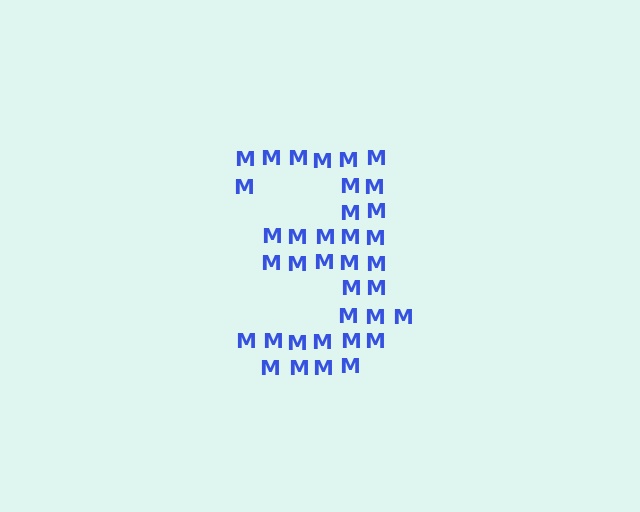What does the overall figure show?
The overall figure shows the digit 3.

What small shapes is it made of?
It is made of small letter M's.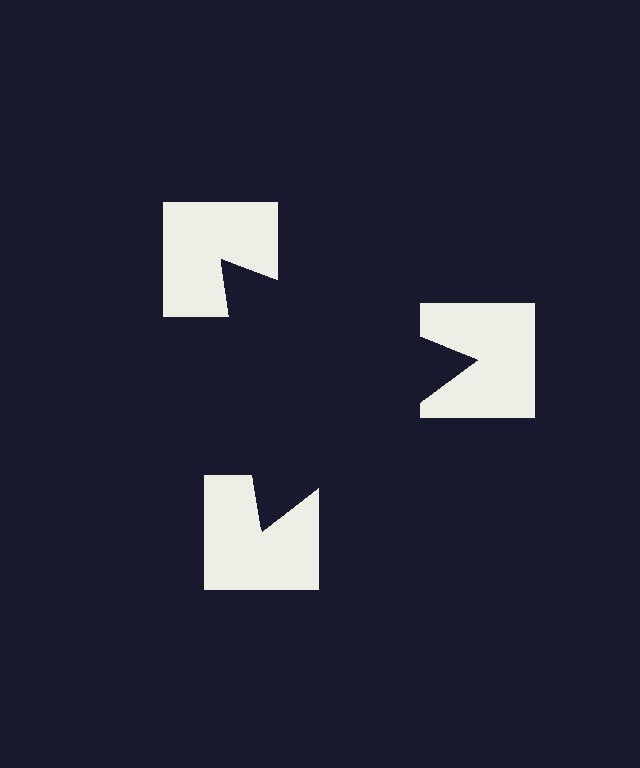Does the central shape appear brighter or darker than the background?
It typically appears slightly darker than the background, even though no actual brightness change is drawn.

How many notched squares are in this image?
There are 3 — one at each vertex of the illusory triangle.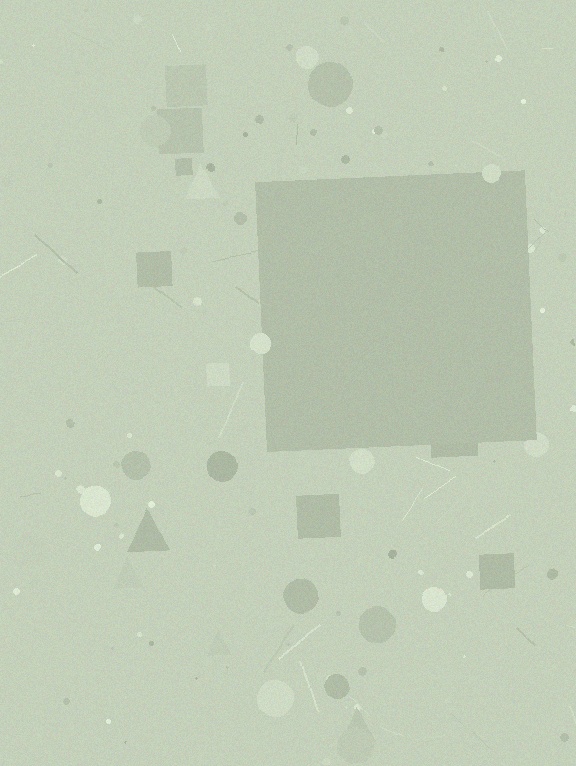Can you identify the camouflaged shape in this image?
The camouflaged shape is a square.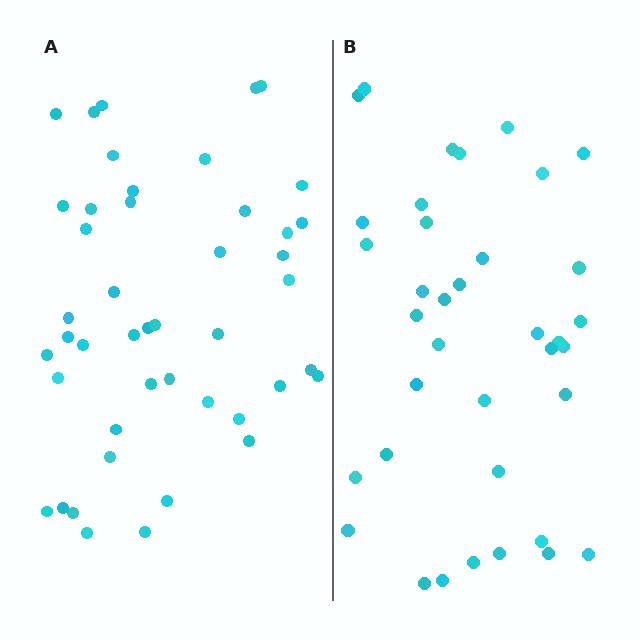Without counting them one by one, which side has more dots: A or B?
Region A (the left region) has more dots.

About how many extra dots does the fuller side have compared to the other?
Region A has roughly 8 or so more dots than region B.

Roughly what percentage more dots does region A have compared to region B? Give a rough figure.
About 20% more.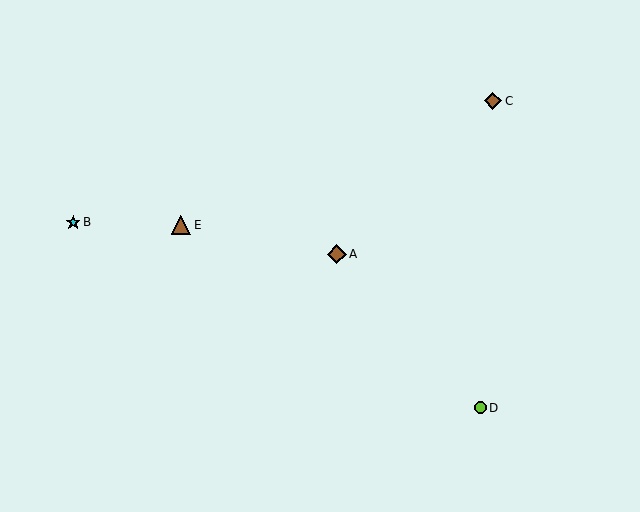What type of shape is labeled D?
Shape D is a lime circle.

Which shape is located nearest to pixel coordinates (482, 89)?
The brown diamond (labeled C) at (493, 101) is nearest to that location.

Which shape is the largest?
The brown triangle (labeled E) is the largest.